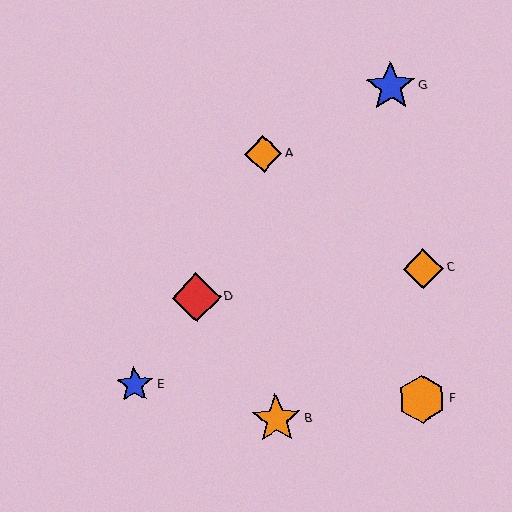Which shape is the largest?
The blue star (labeled G) is the largest.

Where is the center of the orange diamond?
The center of the orange diamond is at (263, 154).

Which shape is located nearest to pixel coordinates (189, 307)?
The red diamond (labeled D) at (196, 298) is nearest to that location.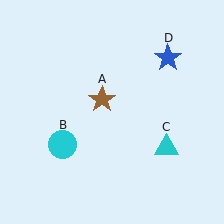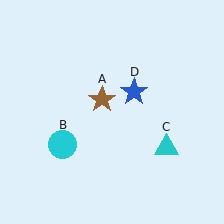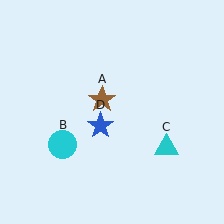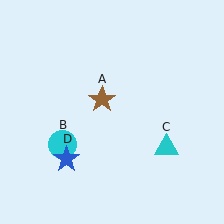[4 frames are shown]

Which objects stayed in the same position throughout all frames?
Brown star (object A) and cyan circle (object B) and cyan triangle (object C) remained stationary.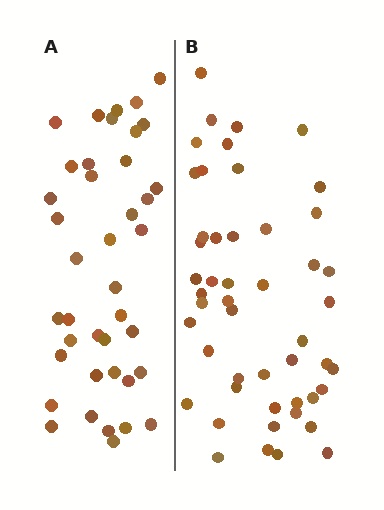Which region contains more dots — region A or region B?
Region B (the right region) has more dots.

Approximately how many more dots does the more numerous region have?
Region B has roughly 8 or so more dots than region A.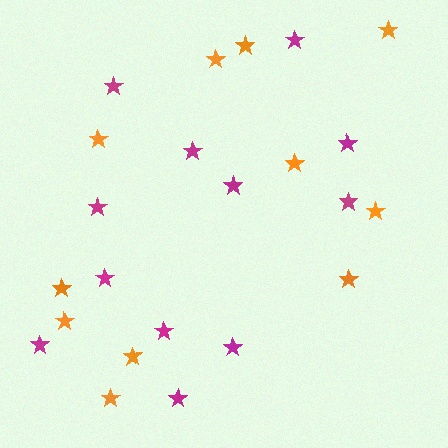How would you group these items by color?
There are 2 groups: one group of magenta stars (12) and one group of orange stars (11).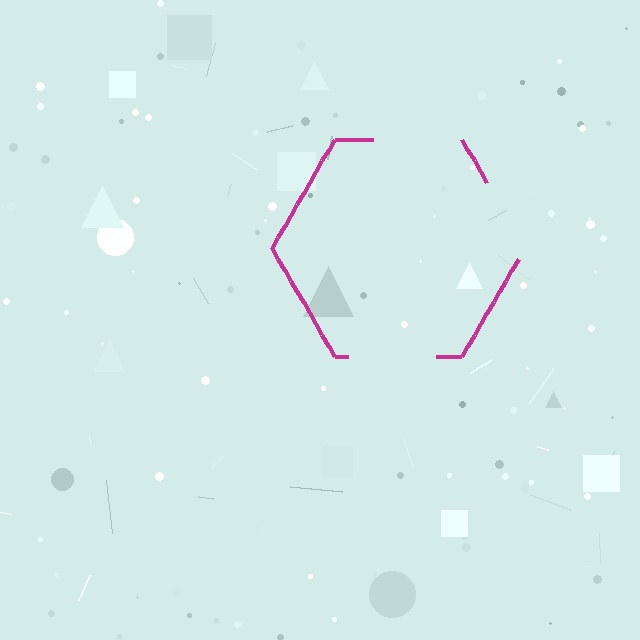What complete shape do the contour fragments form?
The contour fragments form a hexagon.